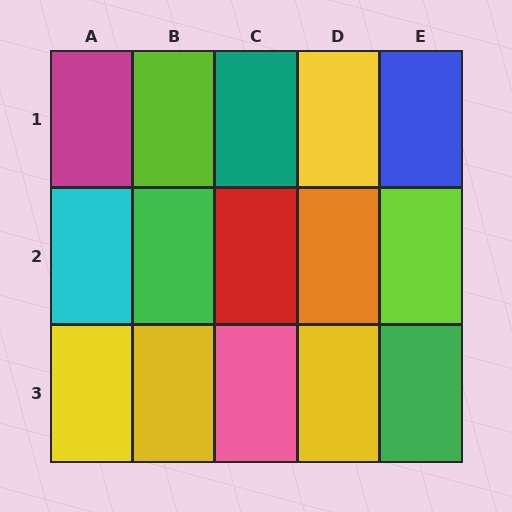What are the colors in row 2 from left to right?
Cyan, green, red, orange, lime.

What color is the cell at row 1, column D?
Yellow.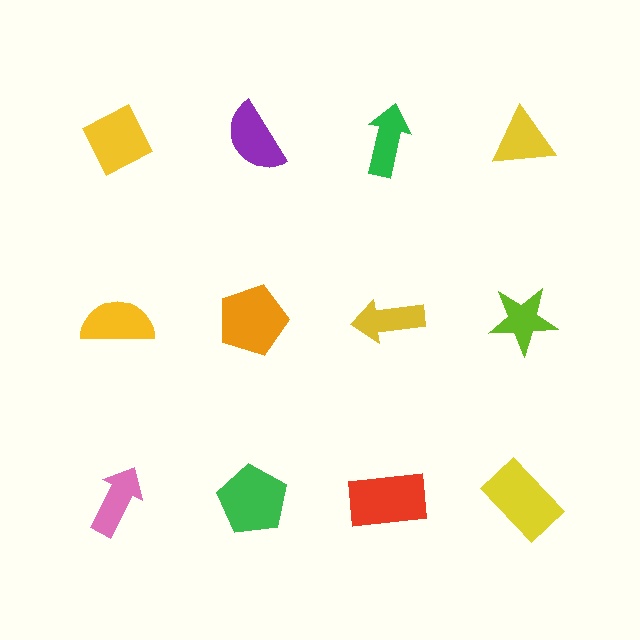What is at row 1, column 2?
A purple semicircle.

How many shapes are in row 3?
4 shapes.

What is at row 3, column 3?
A red rectangle.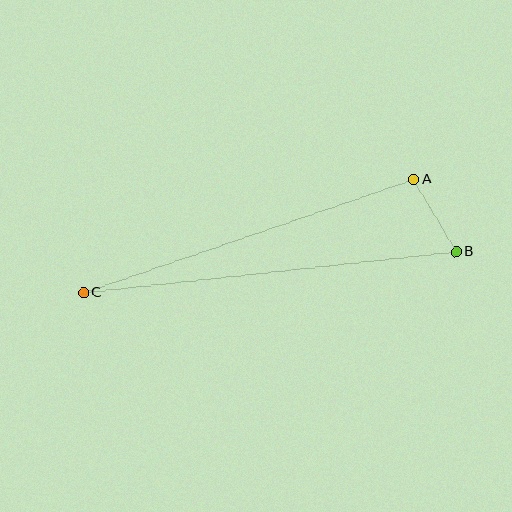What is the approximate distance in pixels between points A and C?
The distance between A and C is approximately 349 pixels.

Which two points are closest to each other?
Points A and B are closest to each other.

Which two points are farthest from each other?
Points B and C are farthest from each other.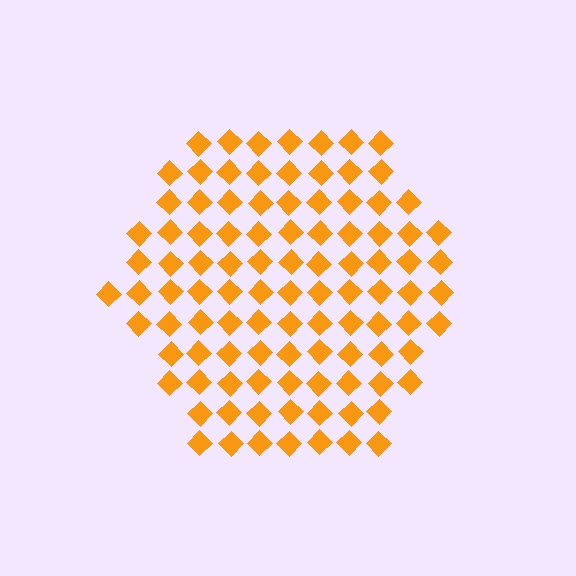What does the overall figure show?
The overall figure shows a hexagon.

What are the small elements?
The small elements are diamonds.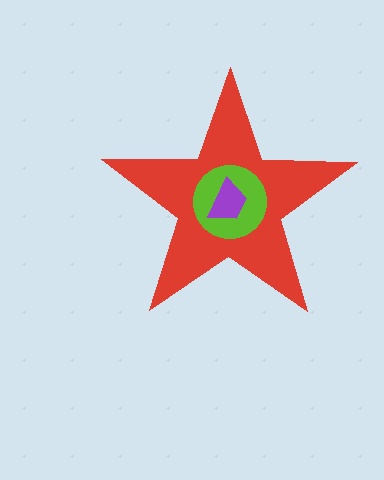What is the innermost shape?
The purple trapezoid.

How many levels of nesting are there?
3.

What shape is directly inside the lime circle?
The purple trapezoid.